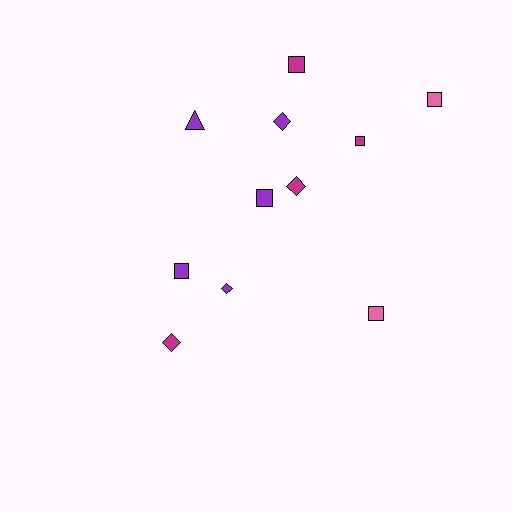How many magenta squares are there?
There are 2 magenta squares.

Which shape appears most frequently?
Square, with 6 objects.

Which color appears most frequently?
Purple, with 5 objects.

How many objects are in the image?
There are 11 objects.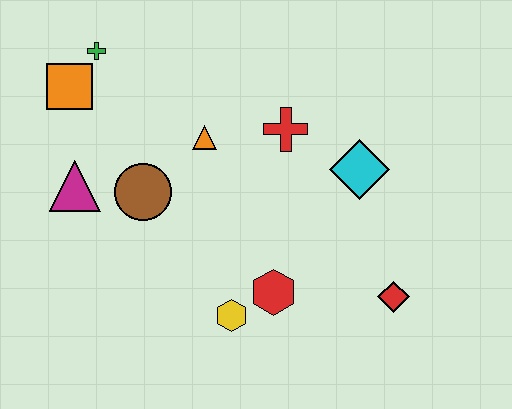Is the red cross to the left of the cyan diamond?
Yes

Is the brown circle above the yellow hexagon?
Yes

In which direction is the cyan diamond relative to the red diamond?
The cyan diamond is above the red diamond.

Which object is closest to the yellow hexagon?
The red hexagon is closest to the yellow hexagon.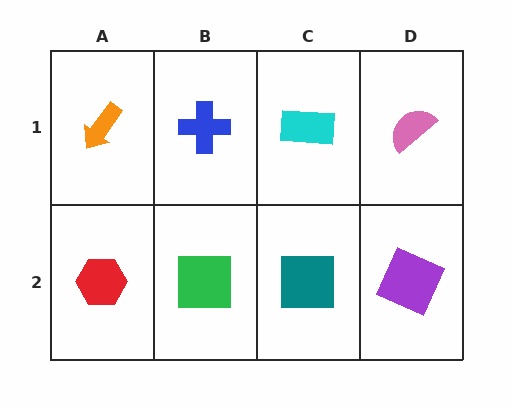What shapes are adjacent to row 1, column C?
A teal square (row 2, column C), a blue cross (row 1, column B), a pink semicircle (row 1, column D).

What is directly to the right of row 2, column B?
A teal square.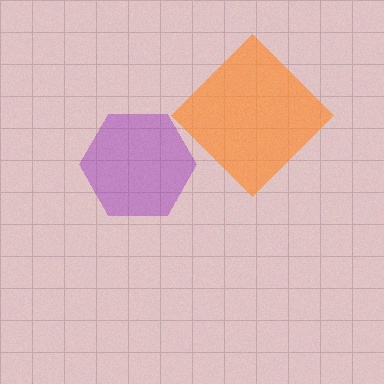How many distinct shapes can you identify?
There are 2 distinct shapes: an orange diamond, a purple hexagon.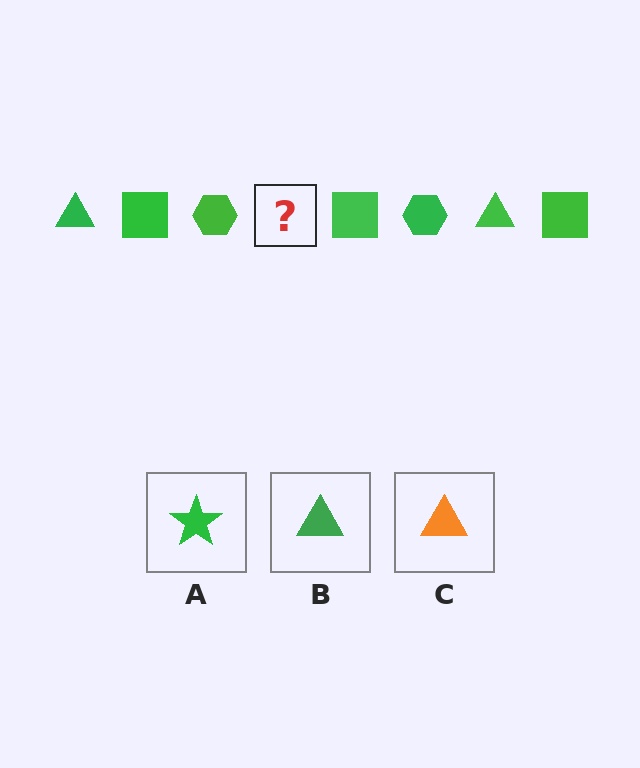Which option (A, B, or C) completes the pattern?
B.